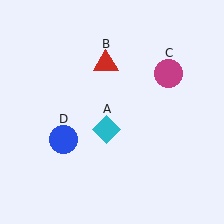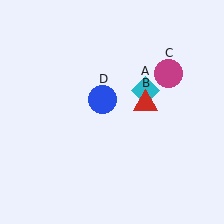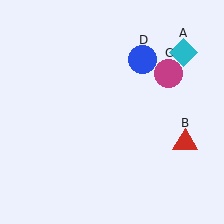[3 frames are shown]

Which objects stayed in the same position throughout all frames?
Magenta circle (object C) remained stationary.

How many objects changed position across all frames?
3 objects changed position: cyan diamond (object A), red triangle (object B), blue circle (object D).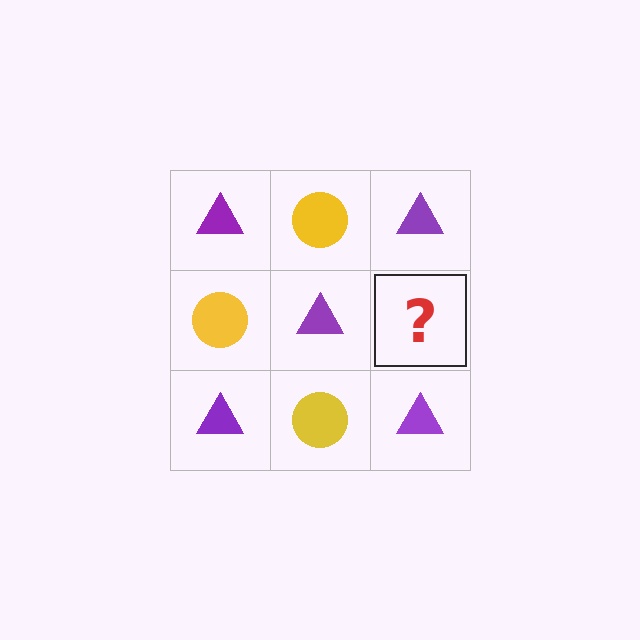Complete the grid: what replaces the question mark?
The question mark should be replaced with a yellow circle.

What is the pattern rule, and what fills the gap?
The rule is that it alternates purple triangle and yellow circle in a checkerboard pattern. The gap should be filled with a yellow circle.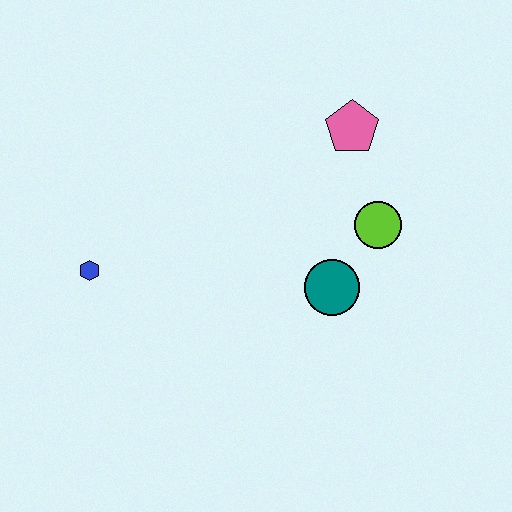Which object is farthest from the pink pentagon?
The blue hexagon is farthest from the pink pentagon.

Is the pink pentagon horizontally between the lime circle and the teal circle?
Yes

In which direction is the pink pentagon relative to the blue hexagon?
The pink pentagon is to the right of the blue hexagon.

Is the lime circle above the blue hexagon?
Yes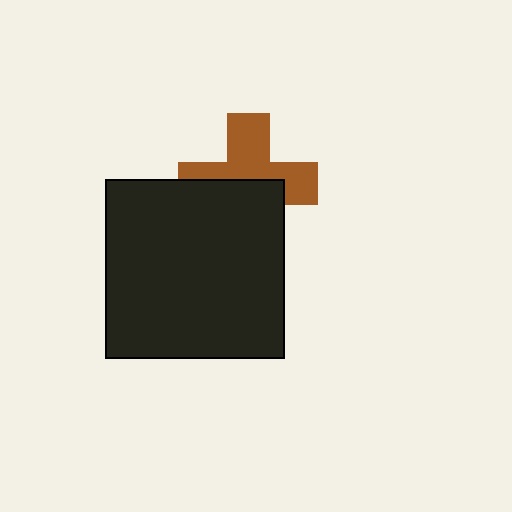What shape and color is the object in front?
The object in front is a black square.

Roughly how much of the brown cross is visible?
About half of it is visible (roughly 53%).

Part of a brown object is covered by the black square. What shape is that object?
It is a cross.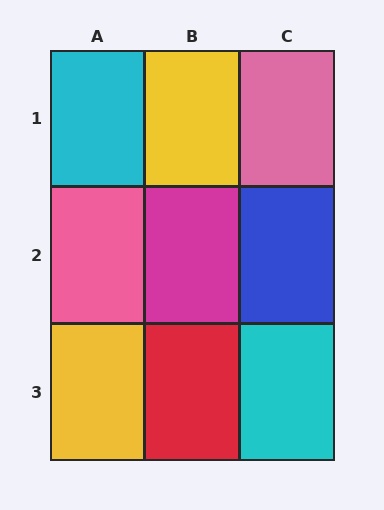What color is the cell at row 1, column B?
Yellow.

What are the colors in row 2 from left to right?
Pink, magenta, blue.